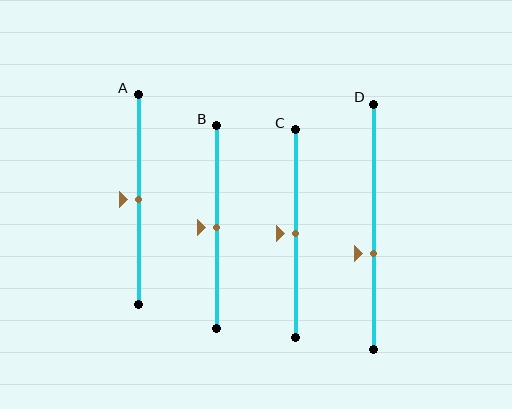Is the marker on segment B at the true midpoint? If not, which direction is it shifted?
Yes, the marker on segment B is at the true midpoint.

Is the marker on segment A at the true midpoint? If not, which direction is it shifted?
Yes, the marker on segment A is at the true midpoint.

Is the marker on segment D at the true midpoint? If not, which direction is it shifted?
No, the marker on segment D is shifted downward by about 11% of the segment length.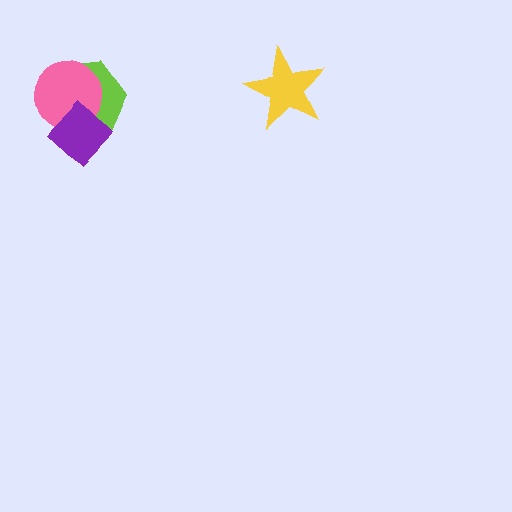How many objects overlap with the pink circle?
2 objects overlap with the pink circle.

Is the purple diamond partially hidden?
No, no other shape covers it.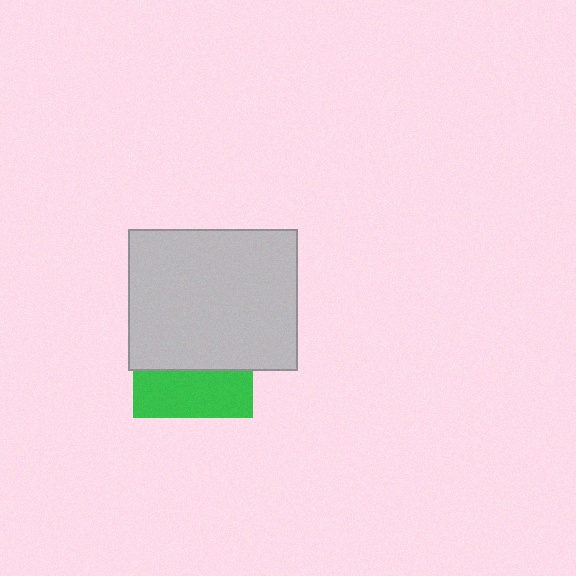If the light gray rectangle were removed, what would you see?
You would see the complete green square.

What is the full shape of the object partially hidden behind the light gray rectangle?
The partially hidden object is a green square.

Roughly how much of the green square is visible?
A small part of it is visible (roughly 38%).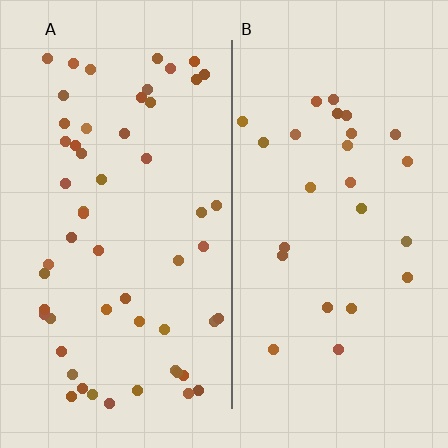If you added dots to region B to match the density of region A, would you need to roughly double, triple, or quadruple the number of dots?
Approximately double.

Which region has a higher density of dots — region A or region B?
A (the left).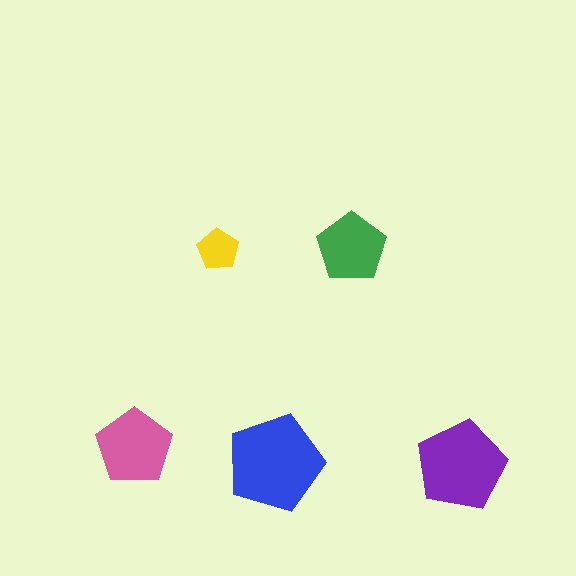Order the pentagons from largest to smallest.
the blue one, the purple one, the pink one, the green one, the yellow one.